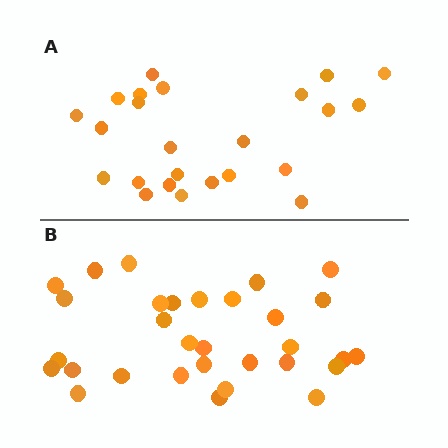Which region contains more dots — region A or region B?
Region B (the bottom region) has more dots.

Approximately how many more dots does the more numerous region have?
Region B has roughly 8 or so more dots than region A.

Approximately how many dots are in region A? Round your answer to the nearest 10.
About 20 dots. (The exact count is 24, which rounds to 20.)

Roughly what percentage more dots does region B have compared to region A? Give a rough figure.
About 30% more.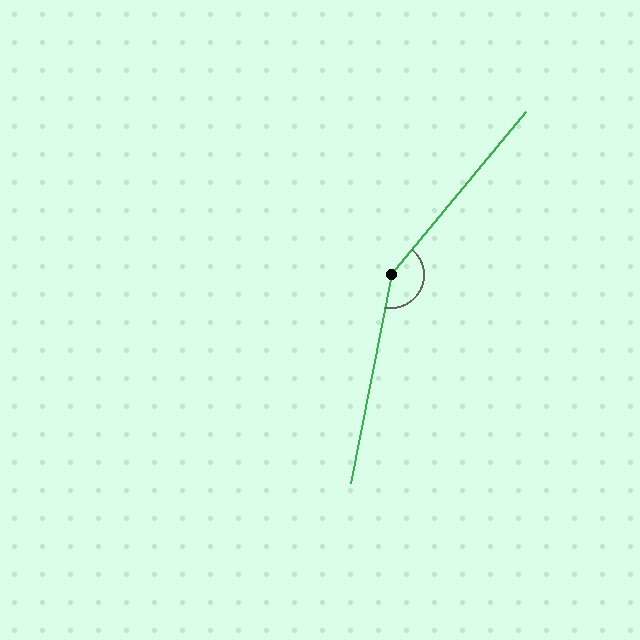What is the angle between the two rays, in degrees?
Approximately 152 degrees.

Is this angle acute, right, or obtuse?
It is obtuse.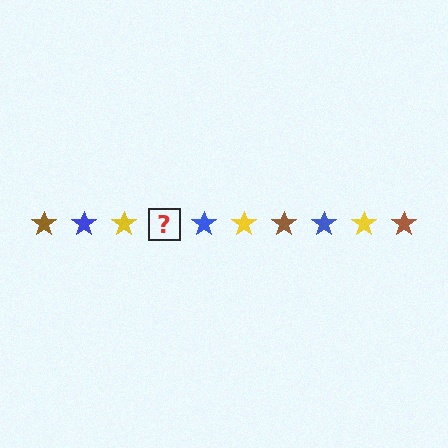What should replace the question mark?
The question mark should be replaced with a brown star.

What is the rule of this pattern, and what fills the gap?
The rule is that the pattern cycles through brown, blue, yellow stars. The gap should be filled with a brown star.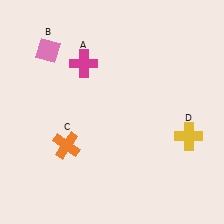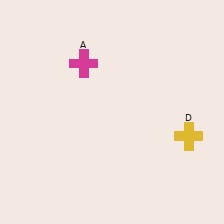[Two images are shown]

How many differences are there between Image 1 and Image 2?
There are 2 differences between the two images.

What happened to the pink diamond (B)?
The pink diamond (B) was removed in Image 2. It was in the top-left area of Image 1.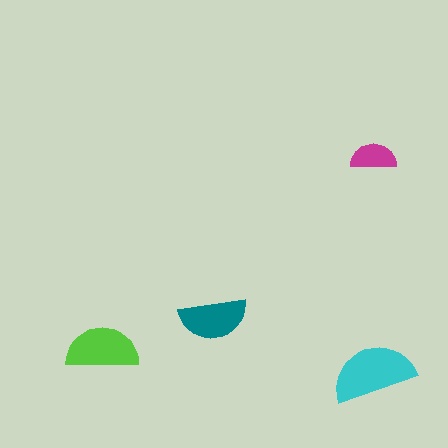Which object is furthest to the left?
The lime semicircle is leftmost.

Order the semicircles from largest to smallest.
the cyan one, the lime one, the teal one, the magenta one.